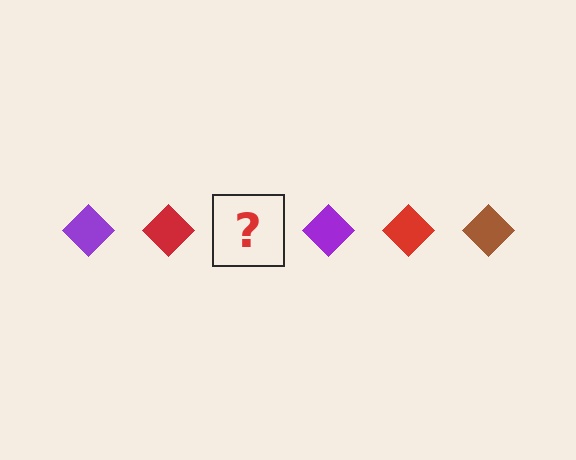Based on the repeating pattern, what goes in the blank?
The blank should be a brown diamond.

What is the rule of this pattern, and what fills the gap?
The rule is that the pattern cycles through purple, red, brown diamonds. The gap should be filled with a brown diamond.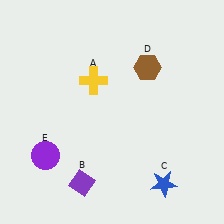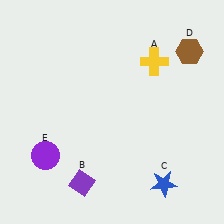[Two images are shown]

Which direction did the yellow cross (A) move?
The yellow cross (A) moved right.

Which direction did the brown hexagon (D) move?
The brown hexagon (D) moved right.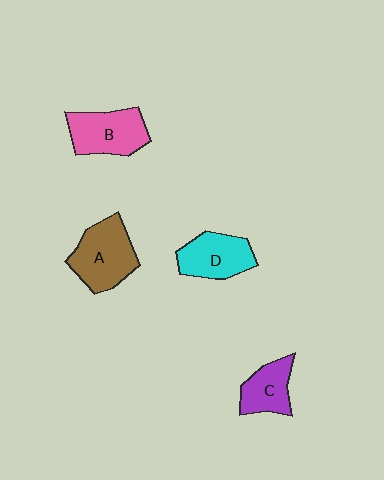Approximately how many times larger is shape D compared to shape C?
Approximately 1.2 times.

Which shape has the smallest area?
Shape C (purple).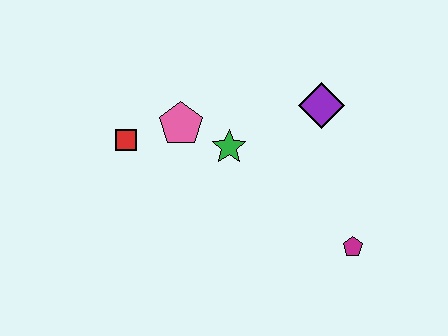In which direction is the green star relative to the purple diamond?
The green star is to the left of the purple diamond.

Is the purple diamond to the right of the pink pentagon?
Yes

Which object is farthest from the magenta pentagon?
The red square is farthest from the magenta pentagon.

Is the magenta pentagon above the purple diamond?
No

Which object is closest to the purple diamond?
The green star is closest to the purple diamond.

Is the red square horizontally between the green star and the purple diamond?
No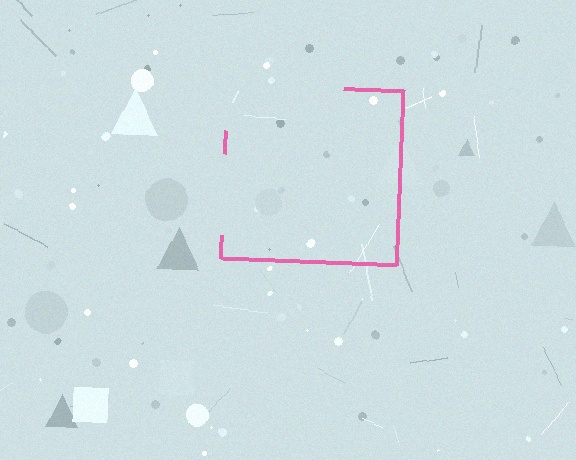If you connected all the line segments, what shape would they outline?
They would outline a square.